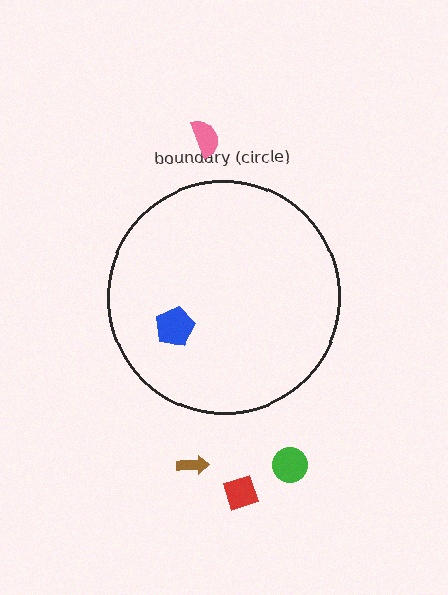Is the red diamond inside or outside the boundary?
Outside.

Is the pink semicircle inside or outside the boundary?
Outside.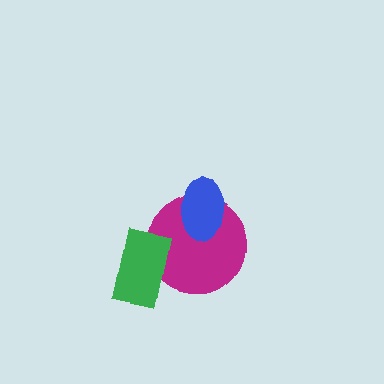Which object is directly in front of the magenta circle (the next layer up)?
The blue ellipse is directly in front of the magenta circle.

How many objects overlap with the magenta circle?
2 objects overlap with the magenta circle.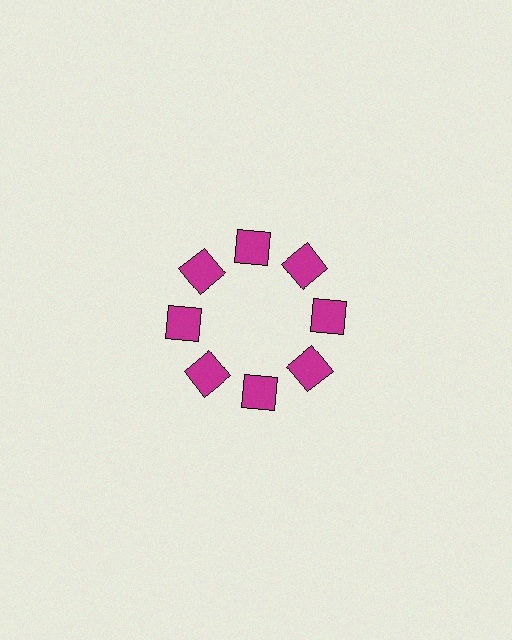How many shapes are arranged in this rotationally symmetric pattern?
There are 8 shapes, arranged in 8 groups of 1.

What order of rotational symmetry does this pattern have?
This pattern has 8-fold rotational symmetry.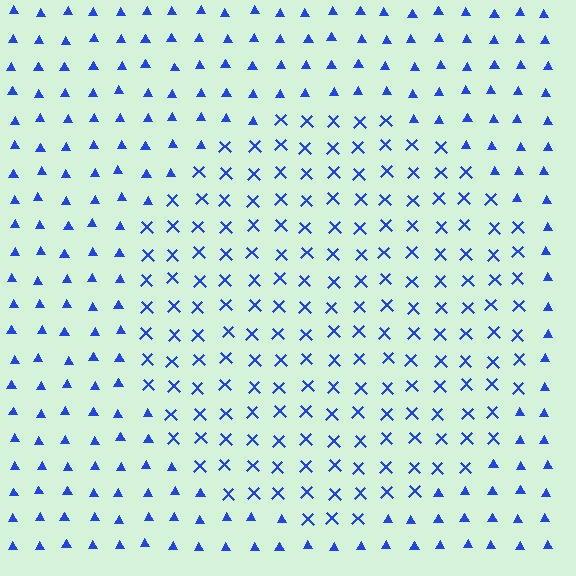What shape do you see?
I see a circle.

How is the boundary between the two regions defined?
The boundary is defined by a change in element shape: X marks inside vs. triangles outside. All elements share the same color and spacing.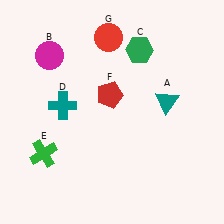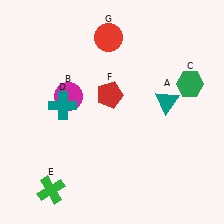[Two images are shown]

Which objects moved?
The objects that moved are: the magenta circle (B), the green hexagon (C), the green cross (E).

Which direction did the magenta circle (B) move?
The magenta circle (B) moved down.